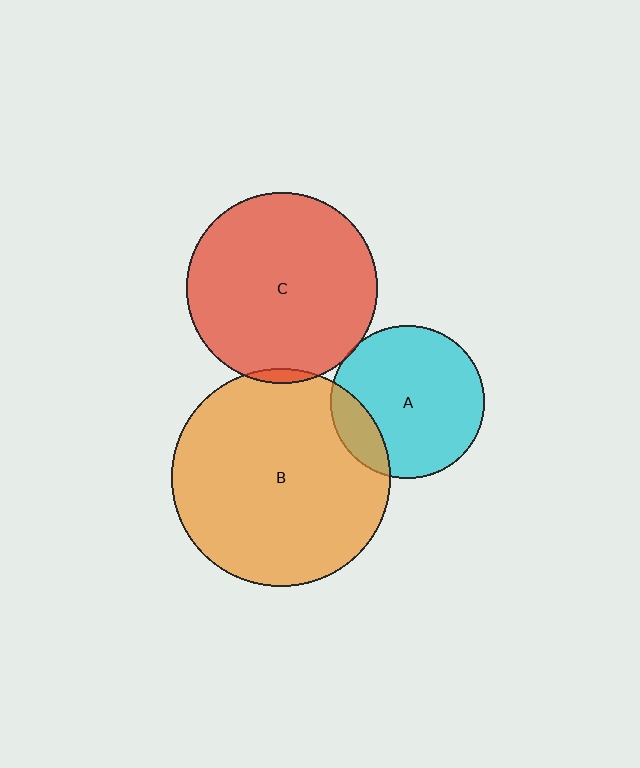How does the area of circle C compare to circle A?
Approximately 1.6 times.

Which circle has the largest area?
Circle B (orange).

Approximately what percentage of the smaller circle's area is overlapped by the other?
Approximately 5%.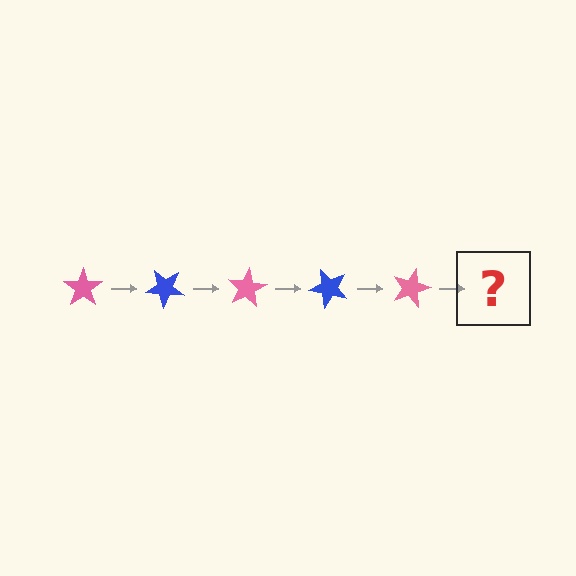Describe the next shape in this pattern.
It should be a blue star, rotated 200 degrees from the start.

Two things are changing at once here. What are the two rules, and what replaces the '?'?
The two rules are that it rotates 40 degrees each step and the color cycles through pink and blue. The '?' should be a blue star, rotated 200 degrees from the start.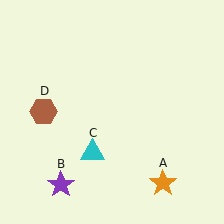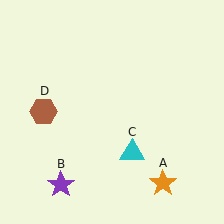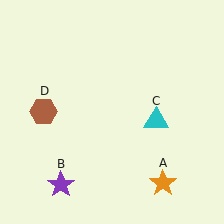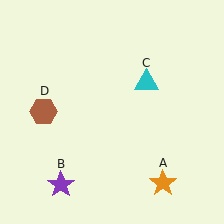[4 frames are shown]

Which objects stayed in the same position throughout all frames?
Orange star (object A) and purple star (object B) and brown hexagon (object D) remained stationary.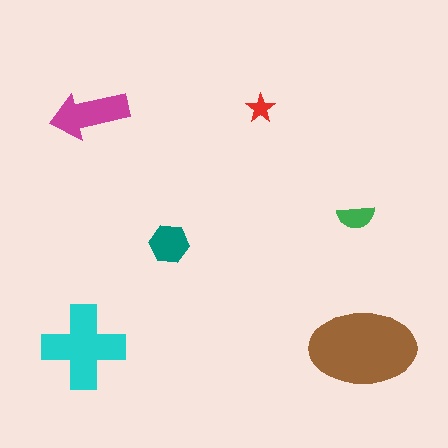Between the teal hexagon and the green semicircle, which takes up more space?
The teal hexagon.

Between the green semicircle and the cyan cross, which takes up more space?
The cyan cross.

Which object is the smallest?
The red star.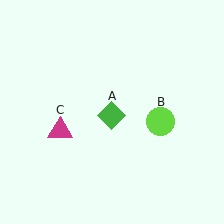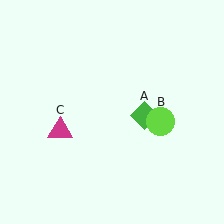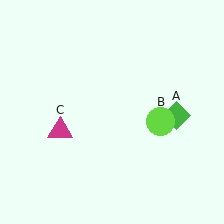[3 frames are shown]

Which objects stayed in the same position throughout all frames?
Lime circle (object B) and magenta triangle (object C) remained stationary.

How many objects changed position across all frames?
1 object changed position: green diamond (object A).